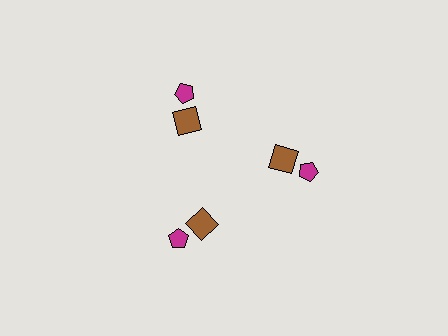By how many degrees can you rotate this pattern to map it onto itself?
The pattern maps onto itself every 120 degrees of rotation.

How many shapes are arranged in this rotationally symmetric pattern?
There are 6 shapes, arranged in 3 groups of 2.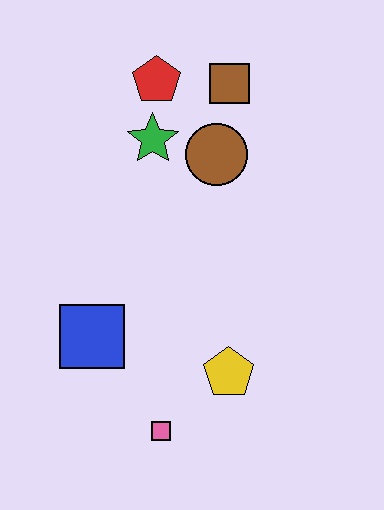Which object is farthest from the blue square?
The brown square is farthest from the blue square.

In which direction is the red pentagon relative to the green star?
The red pentagon is above the green star.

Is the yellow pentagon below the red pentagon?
Yes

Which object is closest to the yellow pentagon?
The pink square is closest to the yellow pentagon.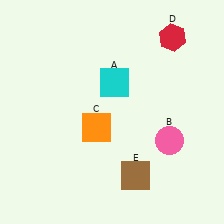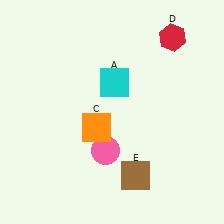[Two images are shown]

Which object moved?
The pink circle (B) moved left.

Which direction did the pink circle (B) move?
The pink circle (B) moved left.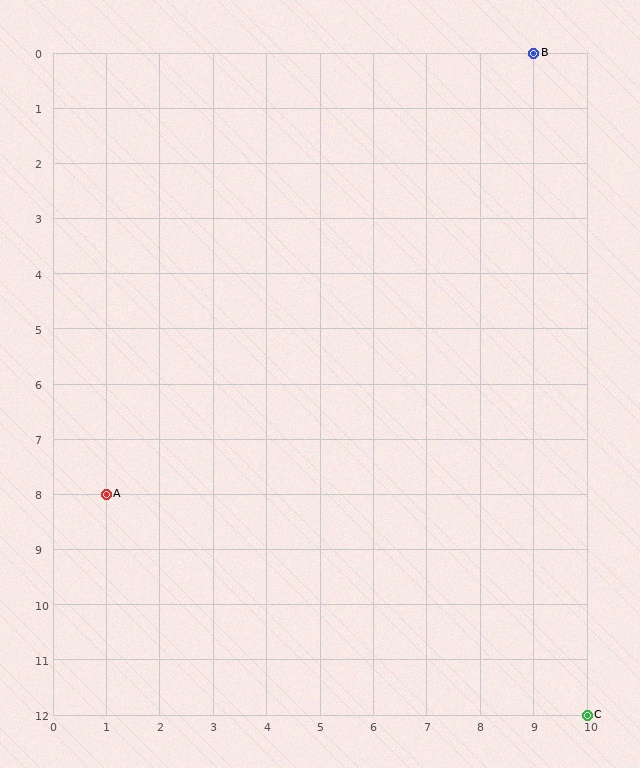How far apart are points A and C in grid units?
Points A and C are 9 columns and 4 rows apart (about 9.8 grid units diagonally).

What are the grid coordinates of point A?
Point A is at grid coordinates (1, 8).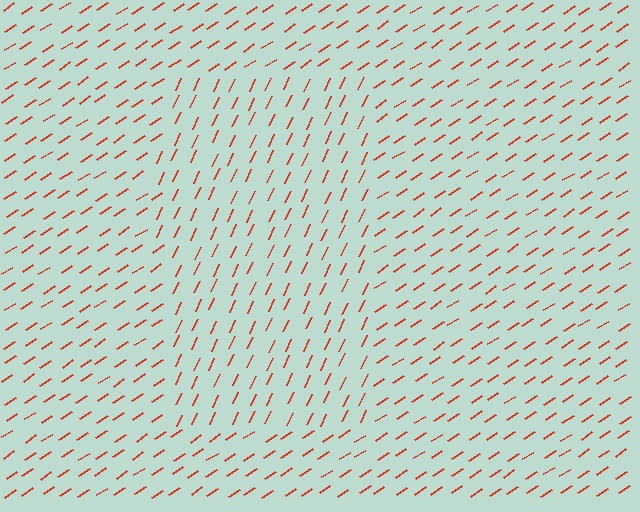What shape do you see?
I see a rectangle.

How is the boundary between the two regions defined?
The boundary is defined purely by a change in line orientation (approximately 32 degrees difference). All lines are the same color and thickness.